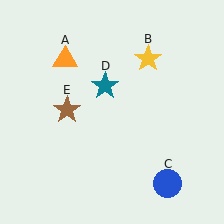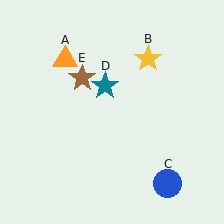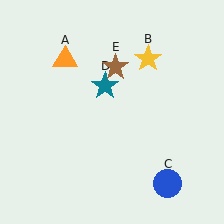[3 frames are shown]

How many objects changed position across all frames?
1 object changed position: brown star (object E).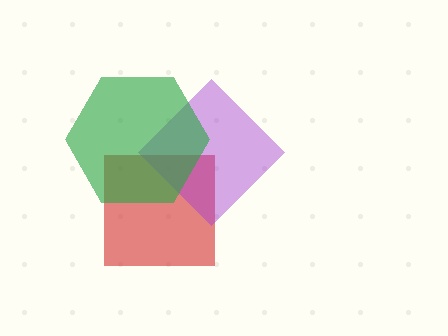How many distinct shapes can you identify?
There are 3 distinct shapes: a red square, a purple diamond, a green hexagon.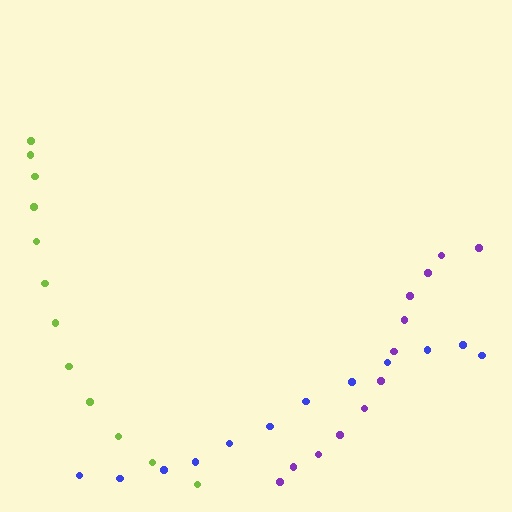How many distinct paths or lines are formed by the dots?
There are 3 distinct paths.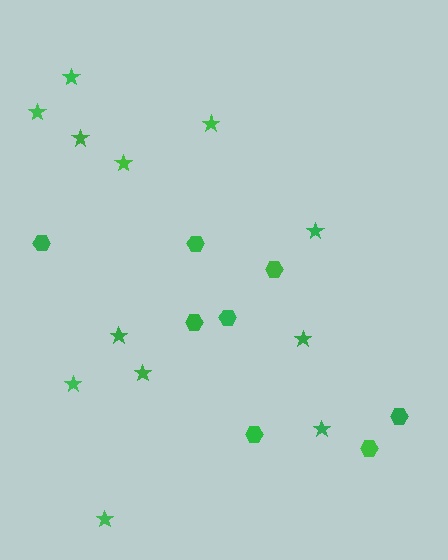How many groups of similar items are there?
There are 2 groups: one group of hexagons (8) and one group of stars (12).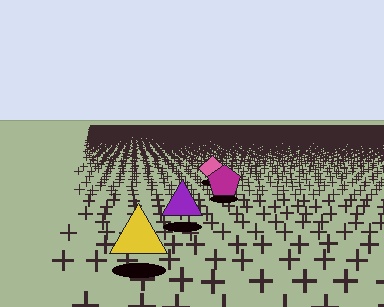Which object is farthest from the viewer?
The pink diamond is farthest from the viewer. It appears smaller and the ground texture around it is denser.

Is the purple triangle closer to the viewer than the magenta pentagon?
Yes. The purple triangle is closer — you can tell from the texture gradient: the ground texture is coarser near it.